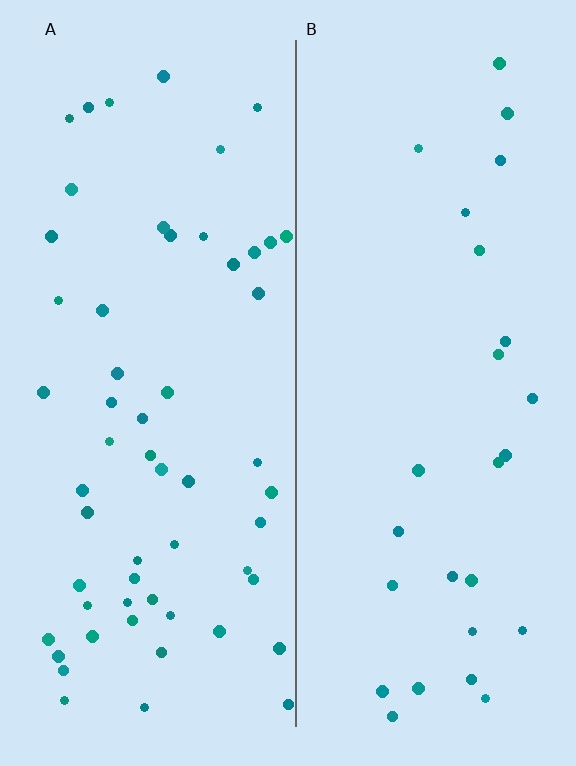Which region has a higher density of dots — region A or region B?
A (the left).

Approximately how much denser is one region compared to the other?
Approximately 2.2× — region A over region B.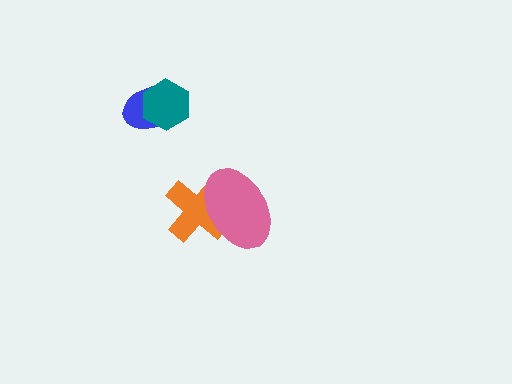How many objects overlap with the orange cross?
1 object overlaps with the orange cross.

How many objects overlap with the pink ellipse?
1 object overlaps with the pink ellipse.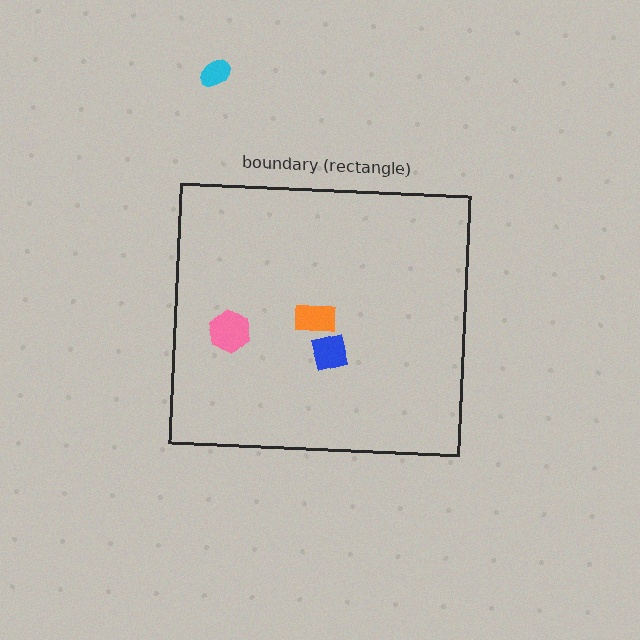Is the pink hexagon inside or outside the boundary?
Inside.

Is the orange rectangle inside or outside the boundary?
Inside.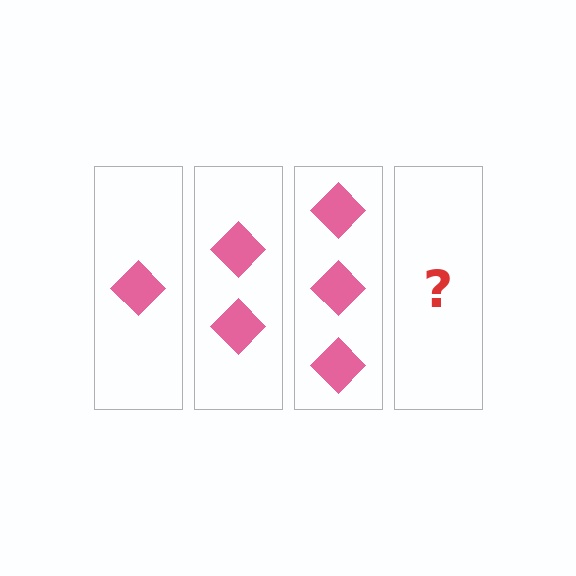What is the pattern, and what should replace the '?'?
The pattern is that each step adds one more diamond. The '?' should be 4 diamonds.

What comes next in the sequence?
The next element should be 4 diamonds.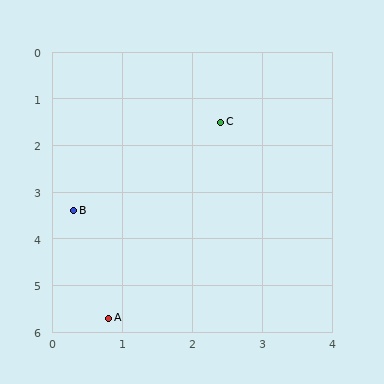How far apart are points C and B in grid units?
Points C and B are about 2.8 grid units apart.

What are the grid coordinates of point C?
Point C is at approximately (2.4, 1.5).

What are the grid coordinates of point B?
Point B is at approximately (0.3, 3.4).